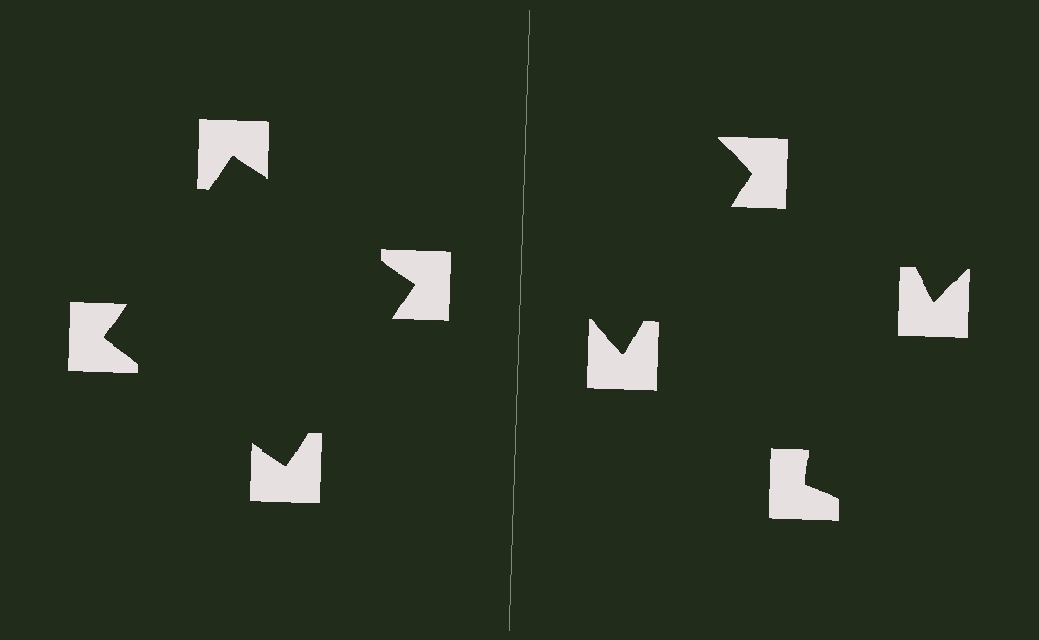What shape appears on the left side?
An illusory square.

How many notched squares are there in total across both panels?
8 — 4 on each side.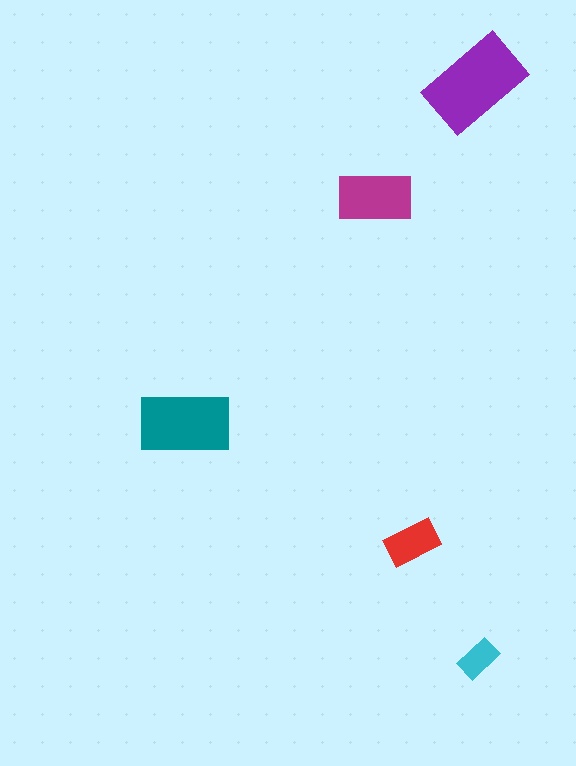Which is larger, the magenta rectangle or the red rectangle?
The magenta one.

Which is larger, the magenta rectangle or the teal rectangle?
The teal one.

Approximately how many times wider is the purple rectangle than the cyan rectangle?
About 2.5 times wider.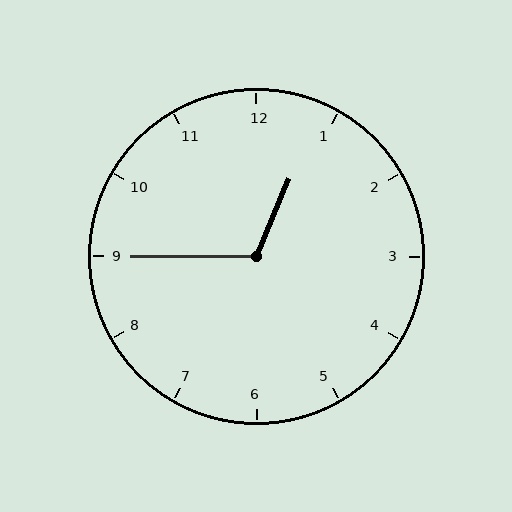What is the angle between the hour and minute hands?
Approximately 112 degrees.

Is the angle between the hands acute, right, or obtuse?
It is obtuse.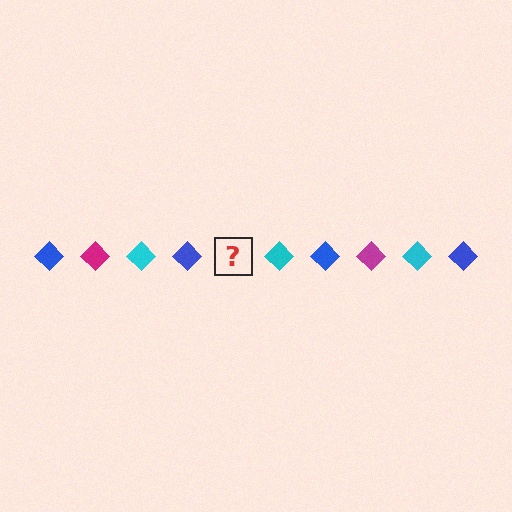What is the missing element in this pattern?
The missing element is a magenta diamond.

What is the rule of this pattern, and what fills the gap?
The rule is that the pattern cycles through blue, magenta, cyan diamonds. The gap should be filled with a magenta diamond.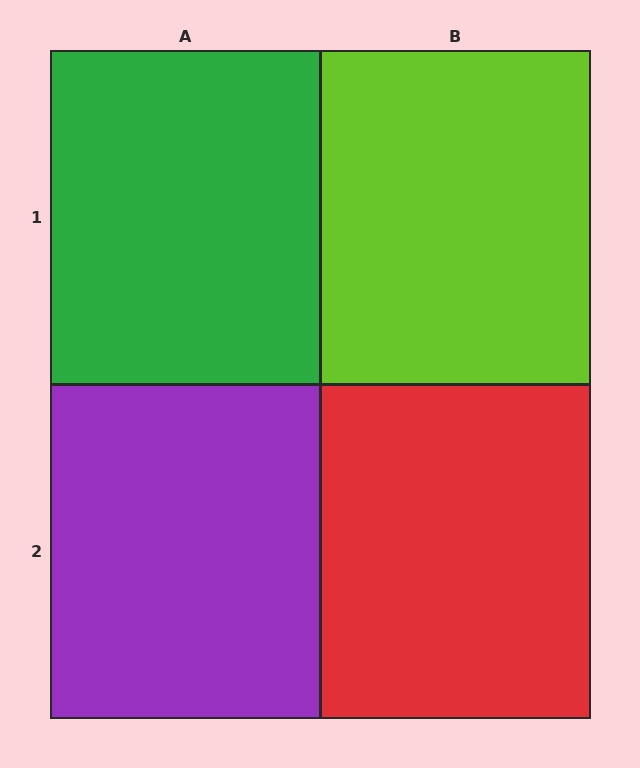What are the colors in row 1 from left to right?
Green, lime.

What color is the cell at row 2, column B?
Red.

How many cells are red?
1 cell is red.